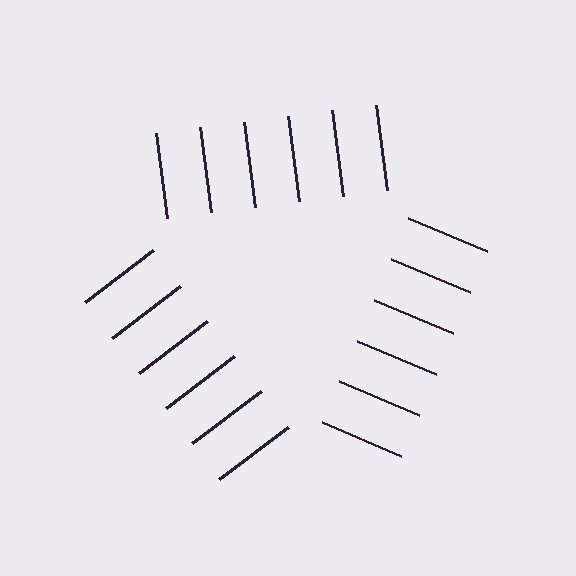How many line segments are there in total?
18 — 6 along each of the 3 edges.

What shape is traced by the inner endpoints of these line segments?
An illusory triangle — the line segments terminate on its edges but no continuous stroke is drawn.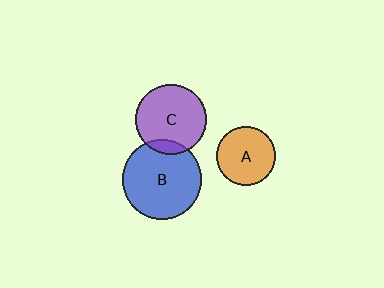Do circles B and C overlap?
Yes.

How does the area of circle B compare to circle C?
Approximately 1.3 times.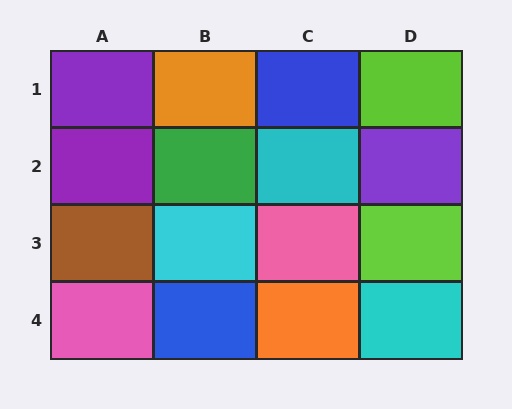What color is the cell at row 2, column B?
Green.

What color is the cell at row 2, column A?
Purple.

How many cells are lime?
2 cells are lime.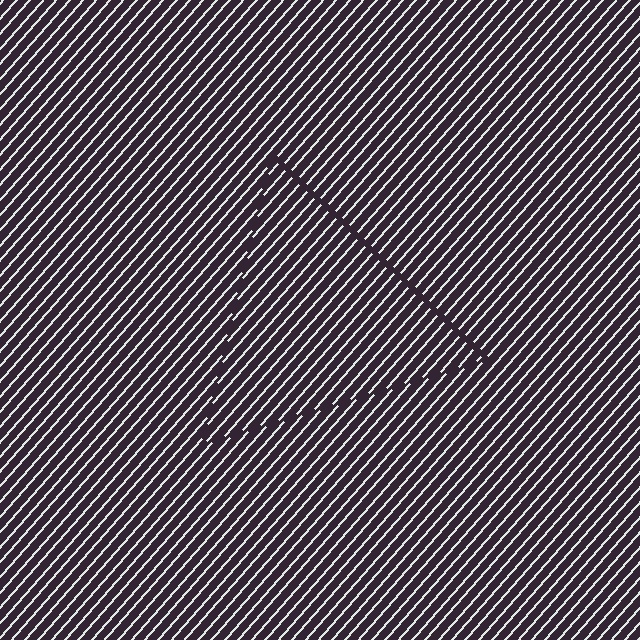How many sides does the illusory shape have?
3 sides — the line-ends trace a triangle.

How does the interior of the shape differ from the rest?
The interior of the shape contains the same grating, shifted by half a period — the contour is defined by the phase discontinuity where line-ends from the inner and outer gratings abut.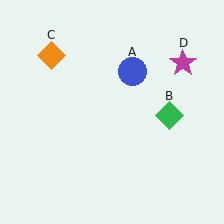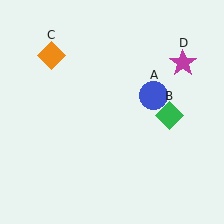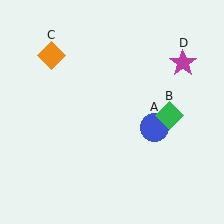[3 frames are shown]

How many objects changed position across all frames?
1 object changed position: blue circle (object A).